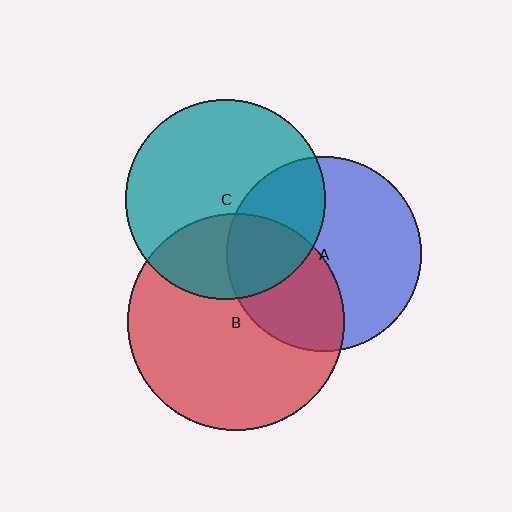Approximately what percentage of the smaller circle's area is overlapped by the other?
Approximately 30%.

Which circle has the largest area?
Circle B (red).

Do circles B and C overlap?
Yes.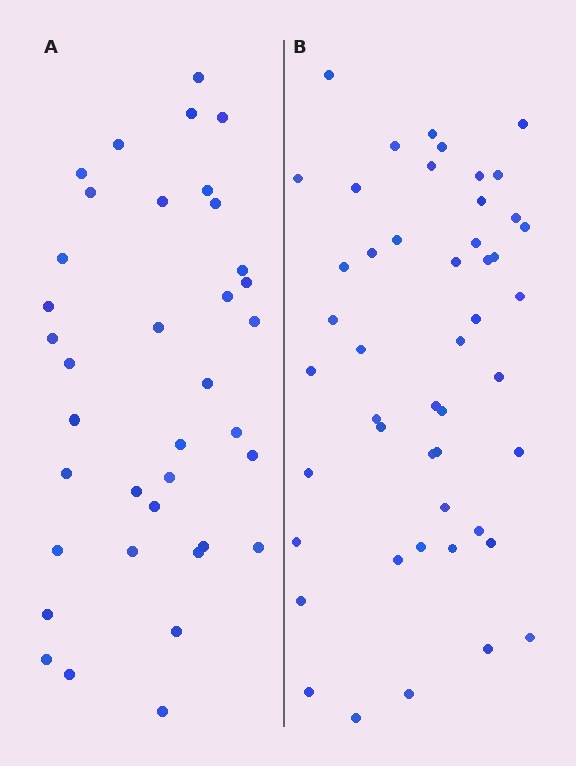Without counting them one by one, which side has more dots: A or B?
Region B (the right region) has more dots.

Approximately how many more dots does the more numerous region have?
Region B has roughly 12 or so more dots than region A.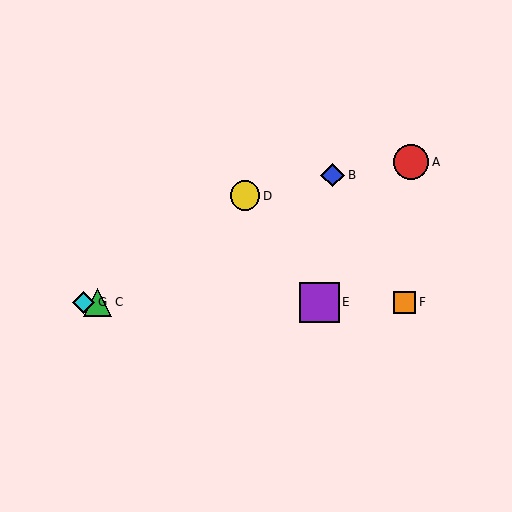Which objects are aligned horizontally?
Objects C, E, F, G are aligned horizontally.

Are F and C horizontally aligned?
Yes, both are at y≈302.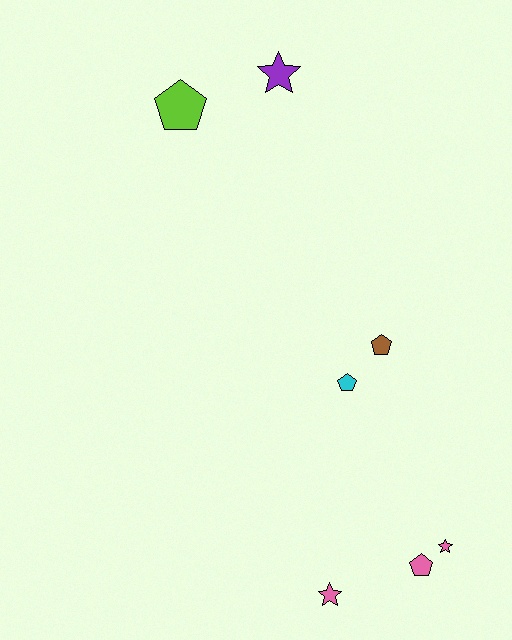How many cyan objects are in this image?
There is 1 cyan object.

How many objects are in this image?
There are 7 objects.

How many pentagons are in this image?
There are 4 pentagons.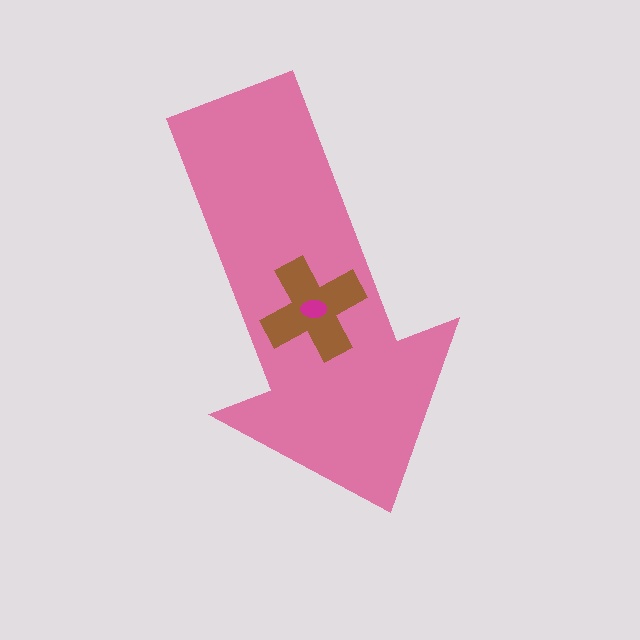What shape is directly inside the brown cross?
The magenta ellipse.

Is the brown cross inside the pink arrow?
Yes.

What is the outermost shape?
The pink arrow.